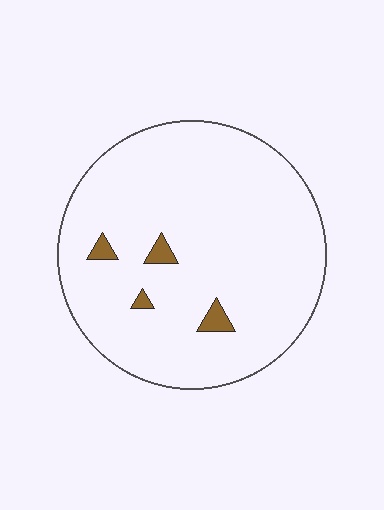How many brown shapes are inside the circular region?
4.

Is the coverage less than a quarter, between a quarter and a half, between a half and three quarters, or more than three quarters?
Less than a quarter.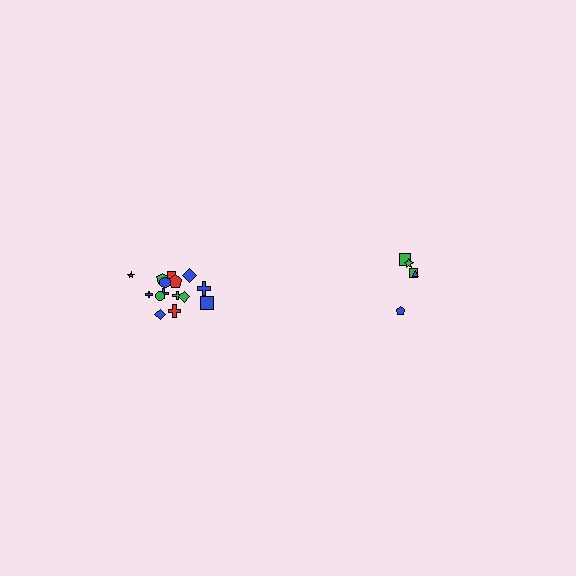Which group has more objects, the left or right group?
The left group.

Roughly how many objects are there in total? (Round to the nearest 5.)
Roughly 20 objects in total.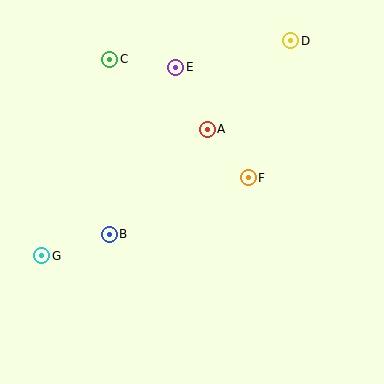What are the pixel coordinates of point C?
Point C is at (110, 59).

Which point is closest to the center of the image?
Point F at (248, 178) is closest to the center.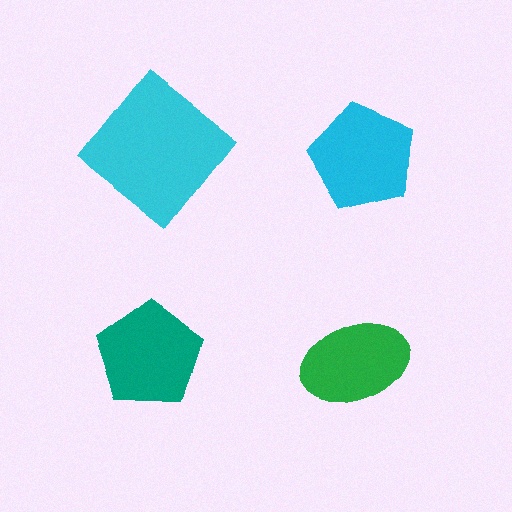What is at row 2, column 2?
A green ellipse.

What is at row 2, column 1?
A teal pentagon.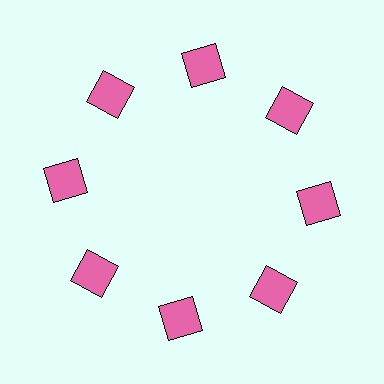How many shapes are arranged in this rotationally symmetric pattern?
There are 8 shapes, arranged in 8 groups of 1.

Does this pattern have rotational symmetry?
Yes, this pattern has 8-fold rotational symmetry. It looks the same after rotating 45 degrees around the center.